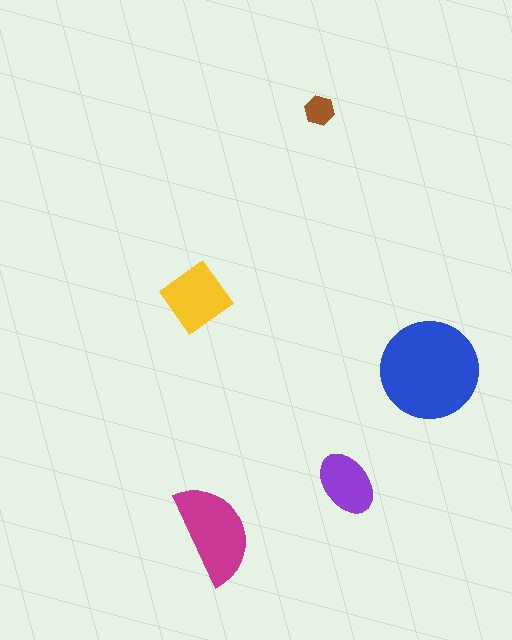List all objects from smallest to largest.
The brown hexagon, the purple ellipse, the yellow diamond, the magenta semicircle, the blue circle.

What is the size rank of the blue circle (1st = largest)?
1st.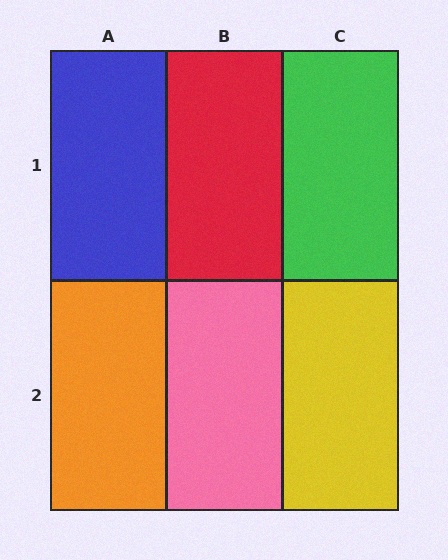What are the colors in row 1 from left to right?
Blue, red, green.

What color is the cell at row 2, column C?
Yellow.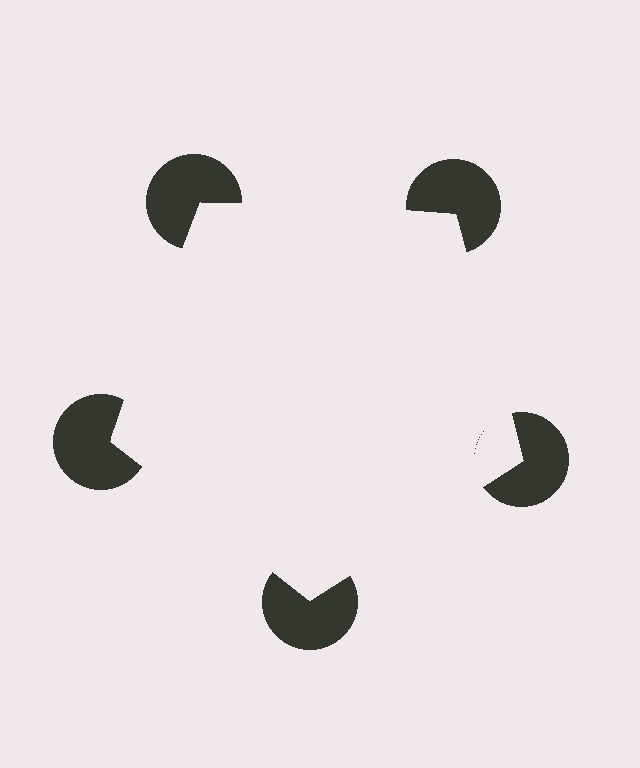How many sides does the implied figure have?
5 sides.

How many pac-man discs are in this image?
There are 5 — one at each vertex of the illusory pentagon.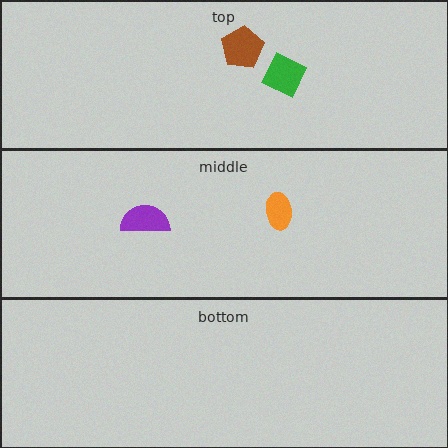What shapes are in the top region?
The brown pentagon, the green square.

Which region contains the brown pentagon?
The top region.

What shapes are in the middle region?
The orange ellipse, the purple semicircle.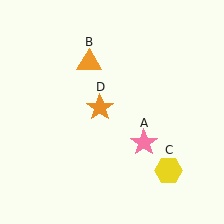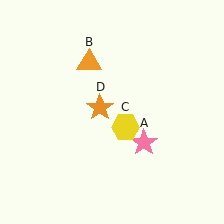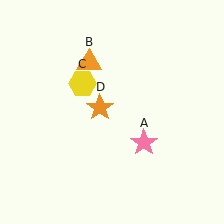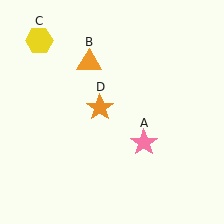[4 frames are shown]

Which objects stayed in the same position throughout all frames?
Pink star (object A) and orange triangle (object B) and orange star (object D) remained stationary.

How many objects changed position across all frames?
1 object changed position: yellow hexagon (object C).